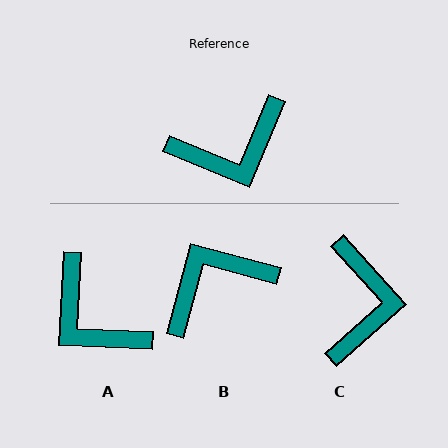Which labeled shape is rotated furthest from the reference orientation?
B, about 172 degrees away.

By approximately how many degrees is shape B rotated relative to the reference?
Approximately 172 degrees clockwise.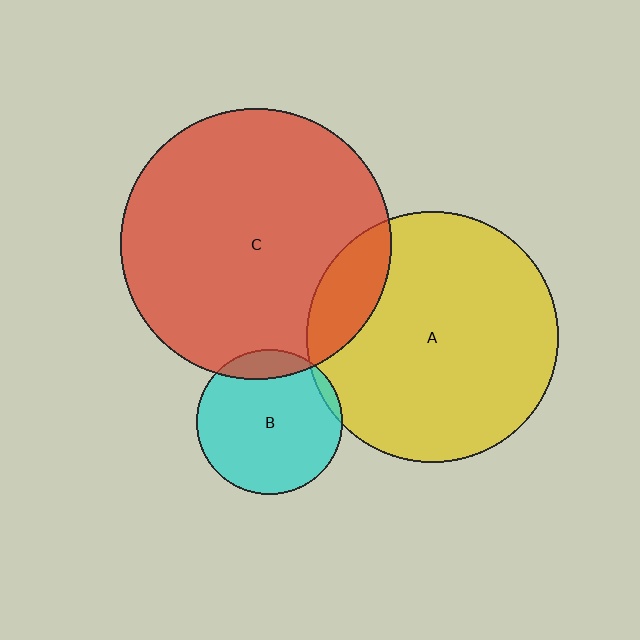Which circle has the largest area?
Circle C (red).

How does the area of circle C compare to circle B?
Approximately 3.5 times.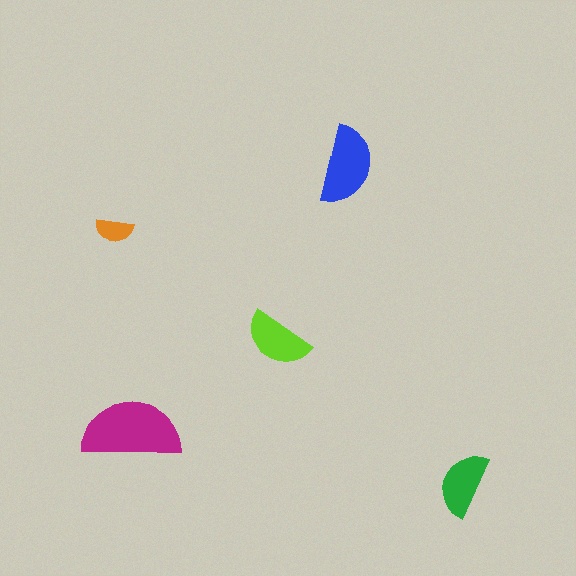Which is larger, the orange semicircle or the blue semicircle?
The blue one.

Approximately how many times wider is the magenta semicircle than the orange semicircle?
About 2.5 times wider.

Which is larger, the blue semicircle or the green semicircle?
The blue one.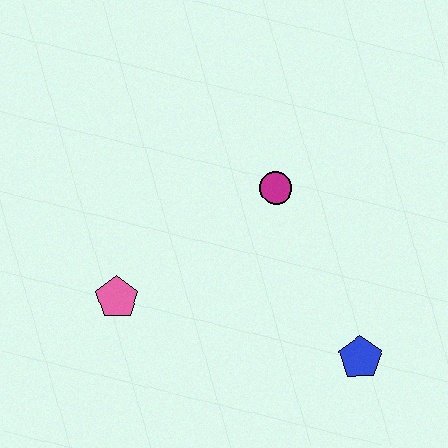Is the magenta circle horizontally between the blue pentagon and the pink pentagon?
Yes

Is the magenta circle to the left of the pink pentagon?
No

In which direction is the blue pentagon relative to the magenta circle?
The blue pentagon is below the magenta circle.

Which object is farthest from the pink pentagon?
The blue pentagon is farthest from the pink pentagon.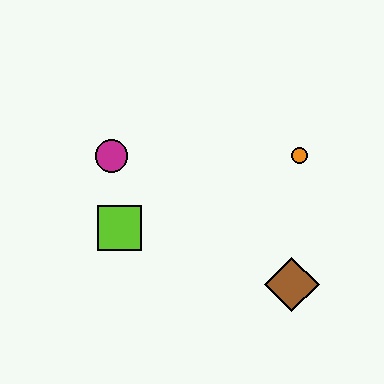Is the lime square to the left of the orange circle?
Yes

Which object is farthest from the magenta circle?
The brown diamond is farthest from the magenta circle.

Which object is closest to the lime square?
The magenta circle is closest to the lime square.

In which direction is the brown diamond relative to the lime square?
The brown diamond is to the right of the lime square.